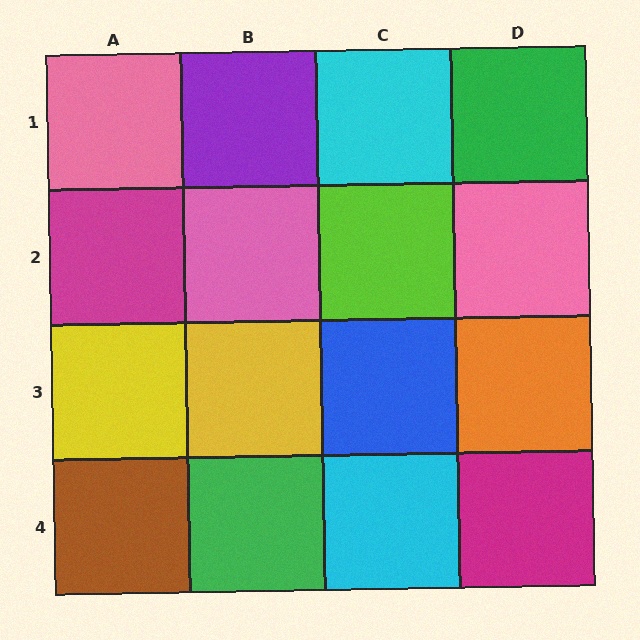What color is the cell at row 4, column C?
Cyan.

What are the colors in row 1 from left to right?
Pink, purple, cyan, green.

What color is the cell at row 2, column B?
Pink.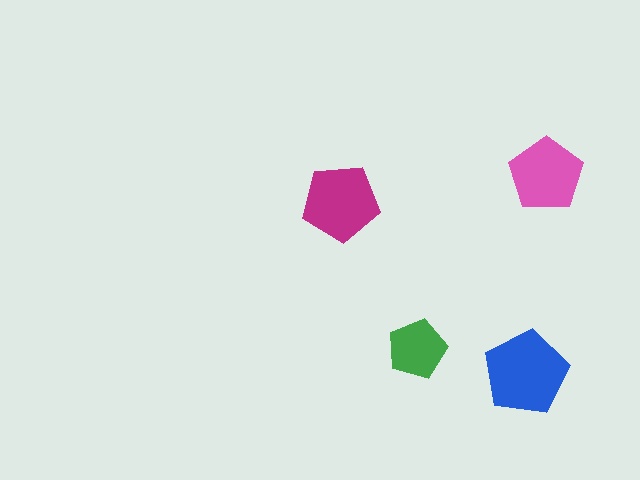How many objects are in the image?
There are 4 objects in the image.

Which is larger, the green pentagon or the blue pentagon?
The blue one.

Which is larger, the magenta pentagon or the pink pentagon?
The magenta one.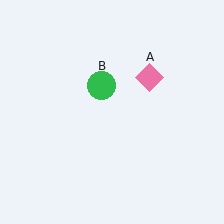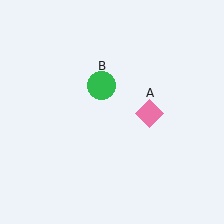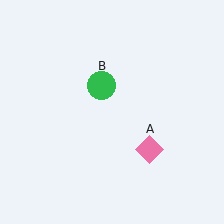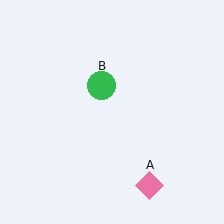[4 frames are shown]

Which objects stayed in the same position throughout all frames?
Green circle (object B) remained stationary.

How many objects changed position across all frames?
1 object changed position: pink diamond (object A).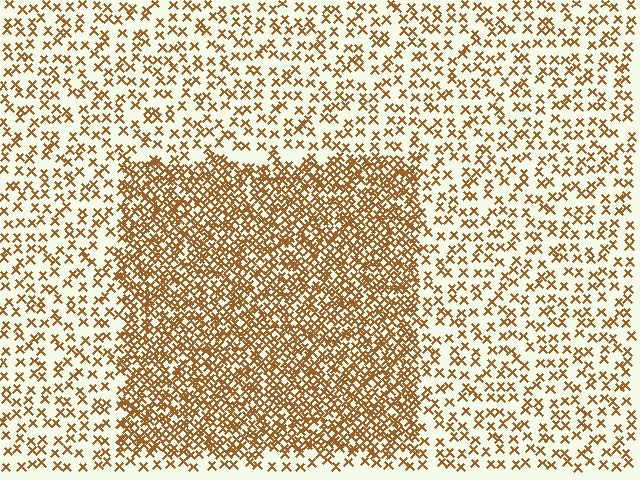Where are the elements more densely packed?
The elements are more densely packed inside the rectangle boundary.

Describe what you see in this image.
The image contains small brown elements arranged at two different densities. A rectangle-shaped region is visible where the elements are more densely packed than the surrounding area.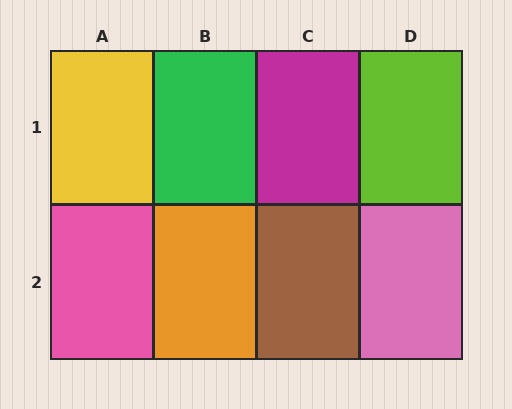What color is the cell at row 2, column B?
Orange.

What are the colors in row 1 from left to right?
Yellow, green, magenta, lime.